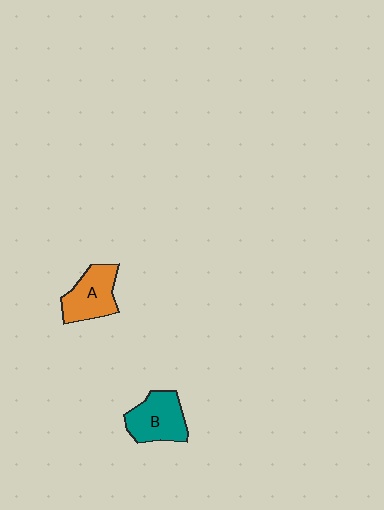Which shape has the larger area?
Shape B (teal).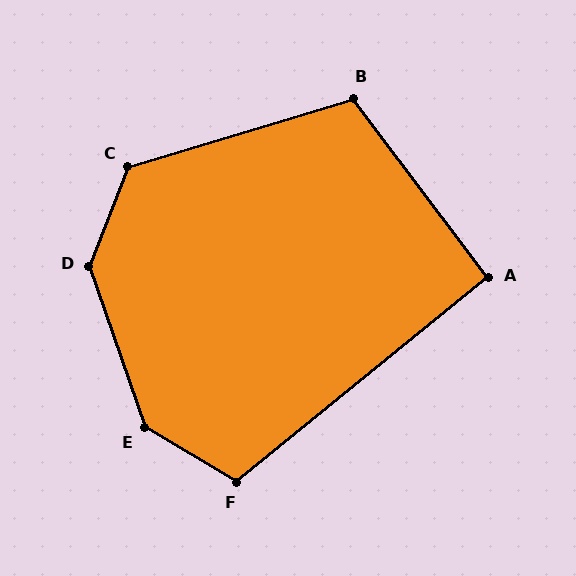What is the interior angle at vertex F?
Approximately 111 degrees (obtuse).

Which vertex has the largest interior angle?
D, at approximately 139 degrees.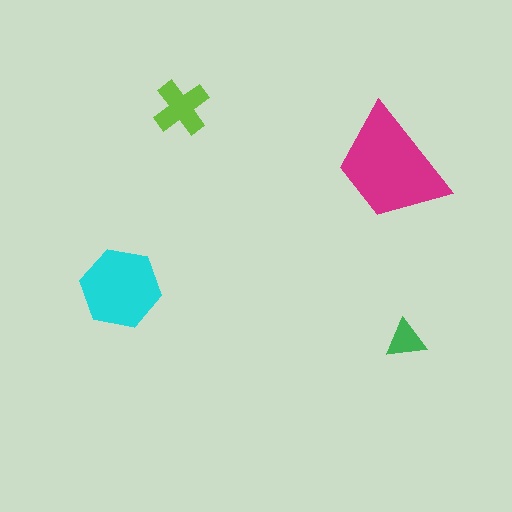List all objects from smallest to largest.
The green triangle, the lime cross, the cyan hexagon, the magenta trapezoid.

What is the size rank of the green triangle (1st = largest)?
4th.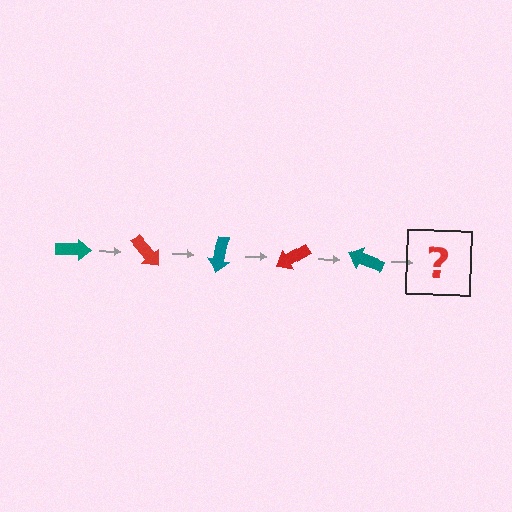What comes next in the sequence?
The next element should be a red arrow, rotated 250 degrees from the start.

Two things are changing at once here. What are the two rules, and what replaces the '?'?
The two rules are that it rotates 50 degrees each step and the color cycles through teal and red. The '?' should be a red arrow, rotated 250 degrees from the start.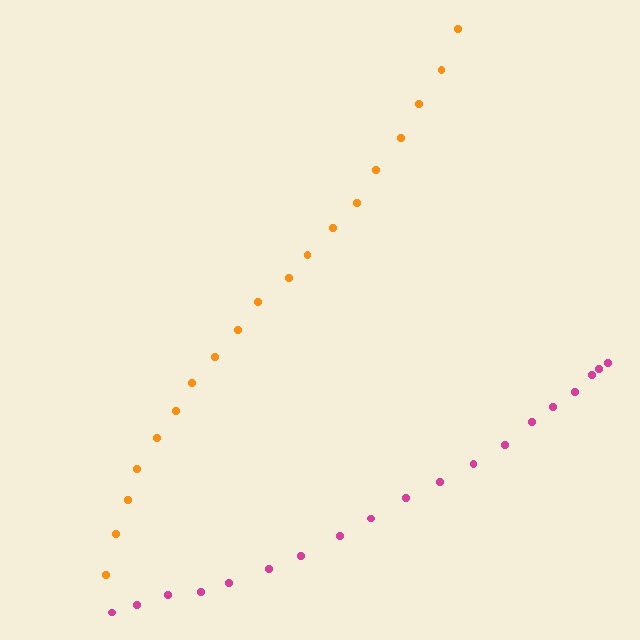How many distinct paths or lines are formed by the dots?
There are 2 distinct paths.